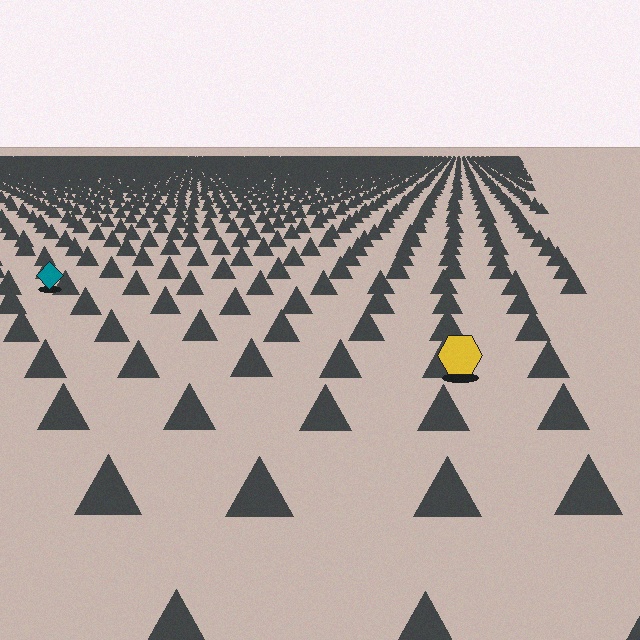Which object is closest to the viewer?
The yellow hexagon is closest. The texture marks near it are larger and more spread out.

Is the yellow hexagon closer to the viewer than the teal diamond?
Yes. The yellow hexagon is closer — you can tell from the texture gradient: the ground texture is coarser near it.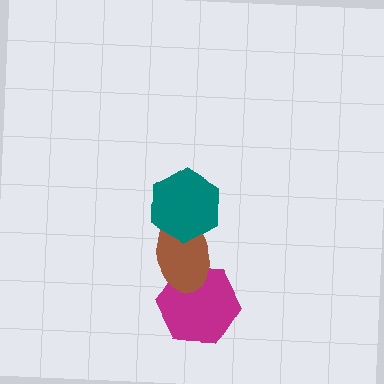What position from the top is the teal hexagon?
The teal hexagon is 1st from the top.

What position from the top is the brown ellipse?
The brown ellipse is 2nd from the top.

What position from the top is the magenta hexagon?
The magenta hexagon is 3rd from the top.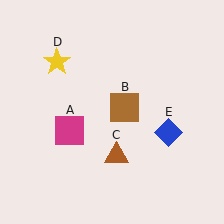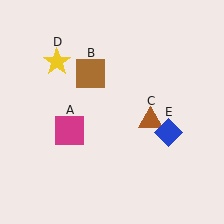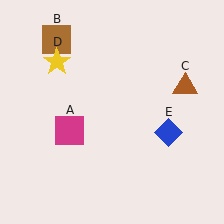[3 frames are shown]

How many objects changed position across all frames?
2 objects changed position: brown square (object B), brown triangle (object C).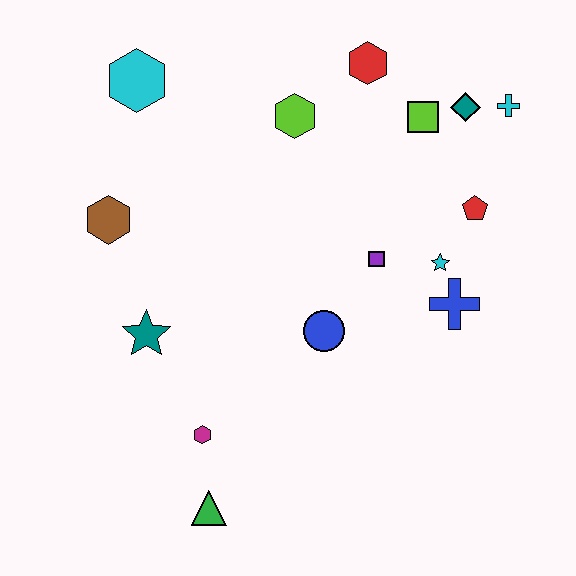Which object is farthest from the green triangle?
The cyan cross is farthest from the green triangle.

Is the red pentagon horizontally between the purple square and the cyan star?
No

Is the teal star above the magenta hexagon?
Yes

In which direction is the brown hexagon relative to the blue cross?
The brown hexagon is to the left of the blue cross.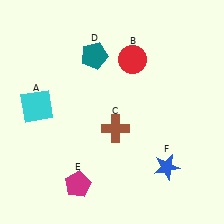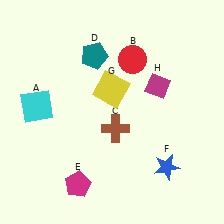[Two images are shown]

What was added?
A yellow square (G), a magenta diamond (H) were added in Image 2.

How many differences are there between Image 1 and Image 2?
There are 2 differences between the two images.